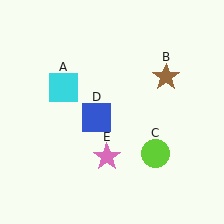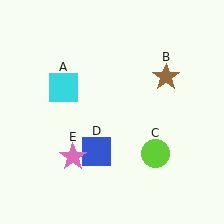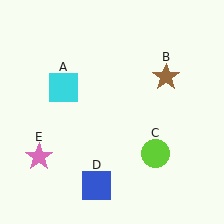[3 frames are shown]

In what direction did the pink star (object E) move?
The pink star (object E) moved left.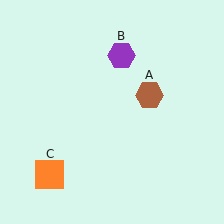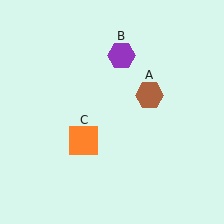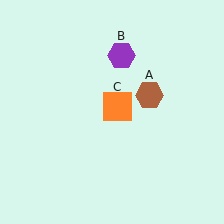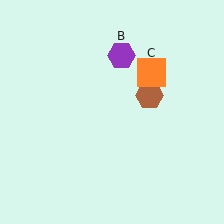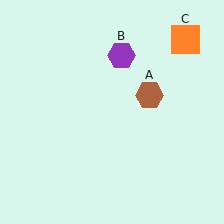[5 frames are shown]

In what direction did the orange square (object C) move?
The orange square (object C) moved up and to the right.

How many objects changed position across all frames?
1 object changed position: orange square (object C).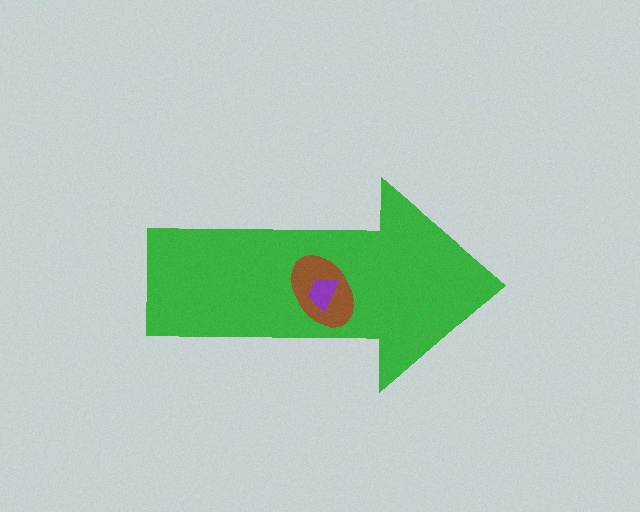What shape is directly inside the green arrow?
The brown ellipse.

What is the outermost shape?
The green arrow.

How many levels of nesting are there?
3.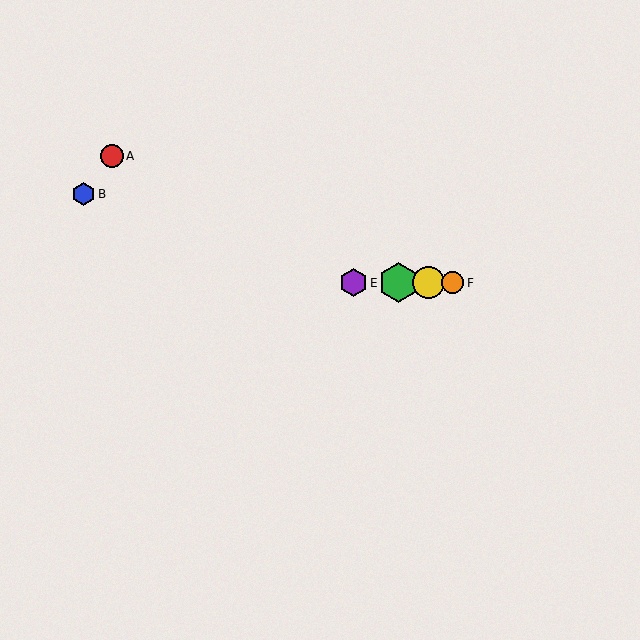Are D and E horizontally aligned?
Yes, both are at y≈283.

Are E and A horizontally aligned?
No, E is at y≈283 and A is at y≈156.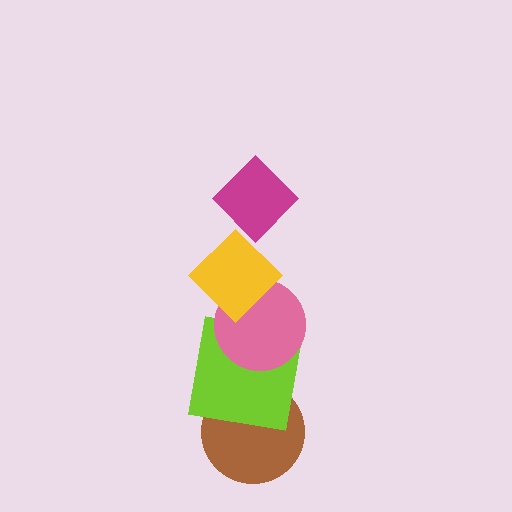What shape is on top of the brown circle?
The lime square is on top of the brown circle.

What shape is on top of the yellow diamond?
The magenta diamond is on top of the yellow diamond.